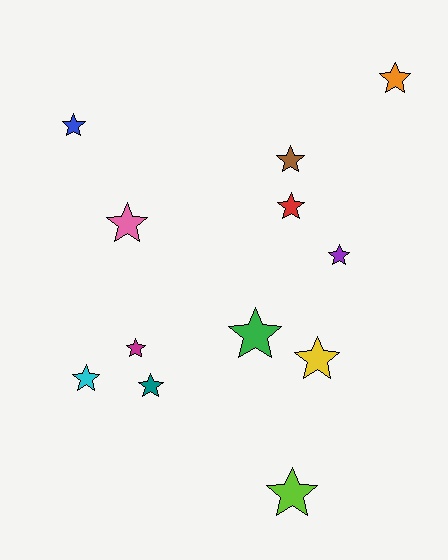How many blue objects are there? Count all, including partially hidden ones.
There is 1 blue object.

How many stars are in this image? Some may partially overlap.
There are 12 stars.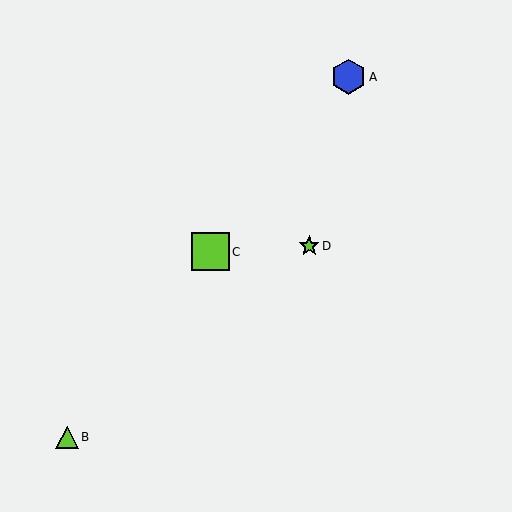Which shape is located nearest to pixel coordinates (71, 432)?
The lime triangle (labeled B) at (67, 437) is nearest to that location.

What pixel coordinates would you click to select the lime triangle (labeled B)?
Click at (67, 437) to select the lime triangle B.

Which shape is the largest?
The lime square (labeled C) is the largest.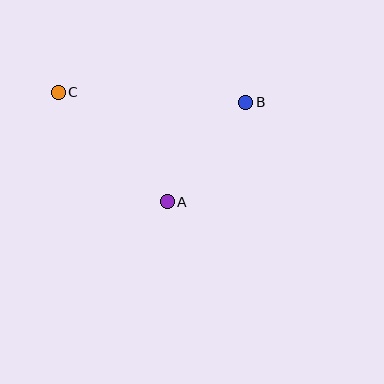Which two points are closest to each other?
Points A and B are closest to each other.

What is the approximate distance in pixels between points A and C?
The distance between A and C is approximately 155 pixels.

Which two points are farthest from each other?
Points B and C are farthest from each other.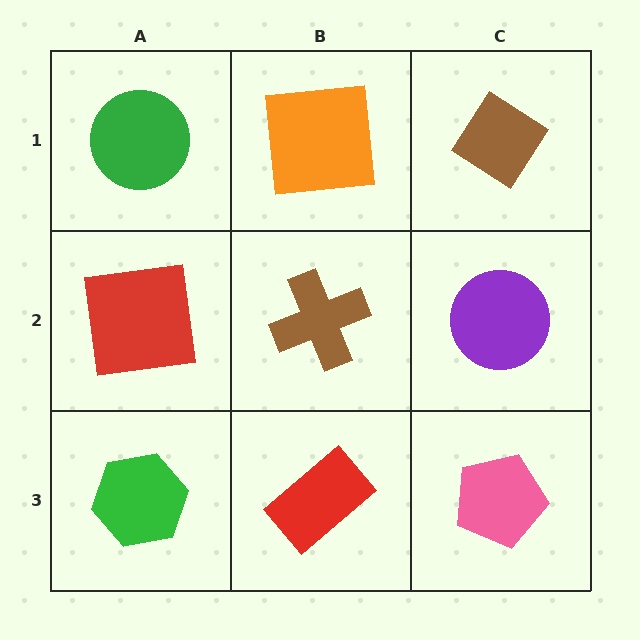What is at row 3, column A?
A green hexagon.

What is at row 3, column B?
A red rectangle.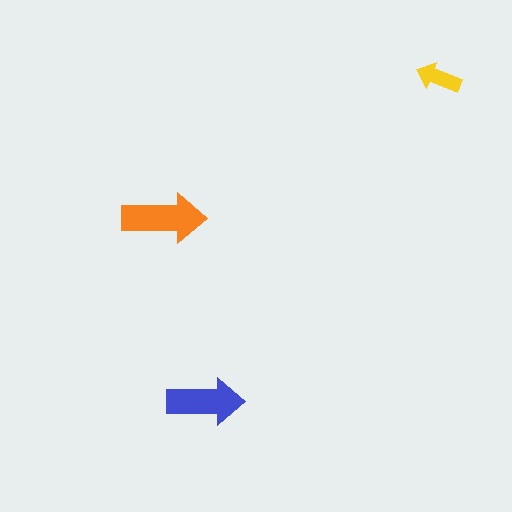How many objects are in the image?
There are 3 objects in the image.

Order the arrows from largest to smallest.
the orange one, the blue one, the yellow one.